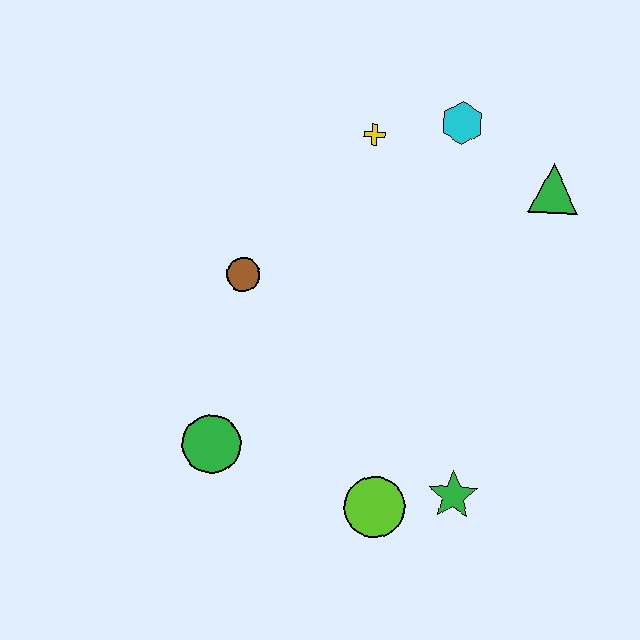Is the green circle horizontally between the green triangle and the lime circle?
No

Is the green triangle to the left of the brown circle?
No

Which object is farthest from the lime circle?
The cyan hexagon is farthest from the lime circle.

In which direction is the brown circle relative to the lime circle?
The brown circle is above the lime circle.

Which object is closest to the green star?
The lime circle is closest to the green star.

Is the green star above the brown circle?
No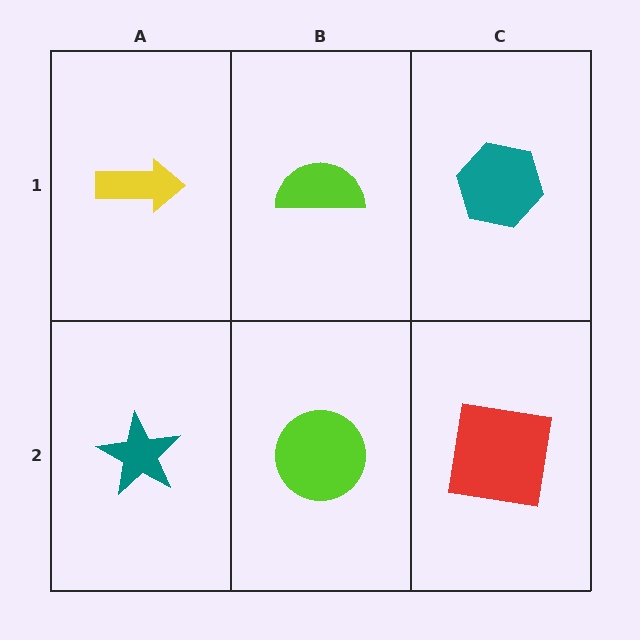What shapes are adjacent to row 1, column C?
A red square (row 2, column C), a lime semicircle (row 1, column B).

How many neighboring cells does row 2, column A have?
2.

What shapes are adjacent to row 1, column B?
A lime circle (row 2, column B), a yellow arrow (row 1, column A), a teal hexagon (row 1, column C).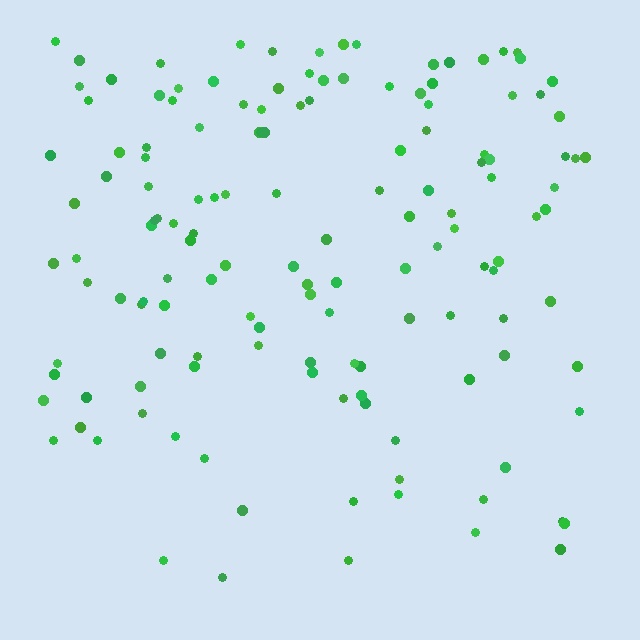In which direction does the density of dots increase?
From bottom to top, with the top side densest.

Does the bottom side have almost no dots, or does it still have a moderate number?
Still a moderate number, just noticeably fewer than the top.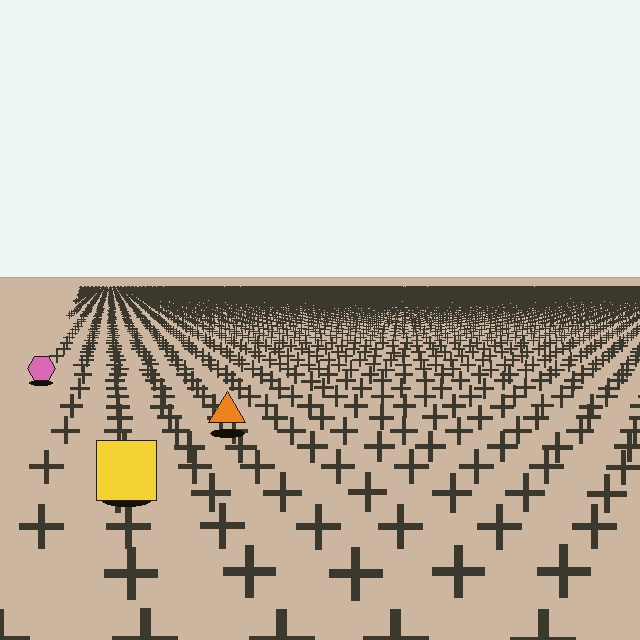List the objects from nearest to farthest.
From nearest to farthest: the yellow square, the orange triangle, the pink hexagon.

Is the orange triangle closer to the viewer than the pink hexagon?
Yes. The orange triangle is closer — you can tell from the texture gradient: the ground texture is coarser near it.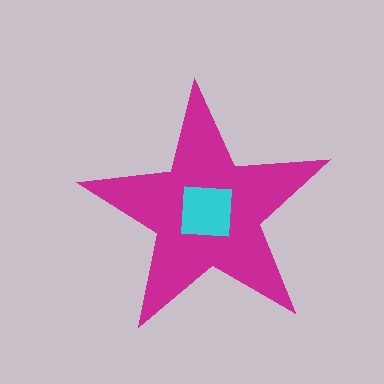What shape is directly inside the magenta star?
The cyan square.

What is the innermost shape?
The cyan square.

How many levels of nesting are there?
2.